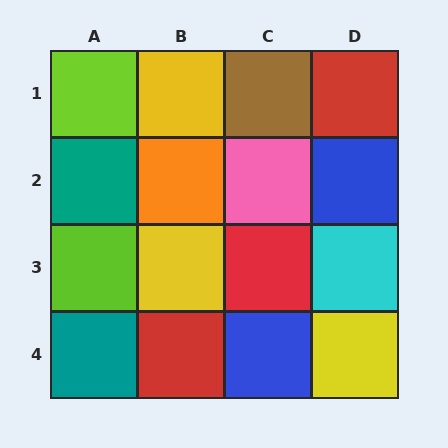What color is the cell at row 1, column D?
Red.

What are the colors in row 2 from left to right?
Teal, orange, pink, blue.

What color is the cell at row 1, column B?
Yellow.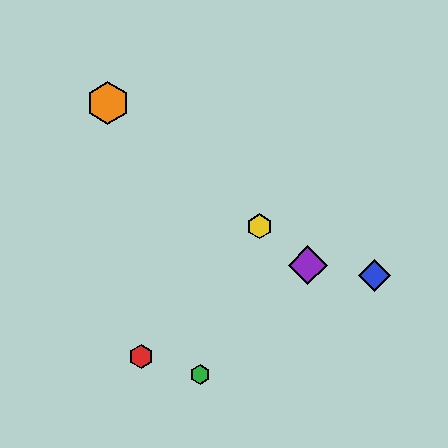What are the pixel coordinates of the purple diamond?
The purple diamond is at (308, 265).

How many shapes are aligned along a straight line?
3 shapes (the yellow hexagon, the purple diamond, the orange hexagon) are aligned along a straight line.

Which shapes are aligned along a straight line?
The yellow hexagon, the purple diamond, the orange hexagon are aligned along a straight line.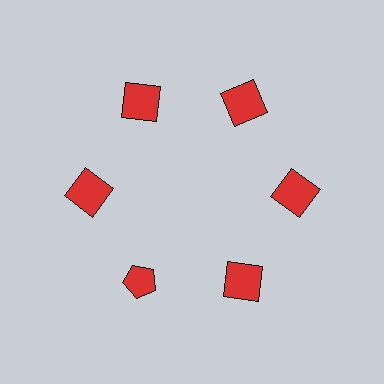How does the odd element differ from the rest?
It has a different shape: pentagon instead of square.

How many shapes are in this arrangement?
There are 6 shapes arranged in a ring pattern.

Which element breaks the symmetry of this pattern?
The red pentagon at roughly the 7 o'clock position breaks the symmetry. All other shapes are red squares.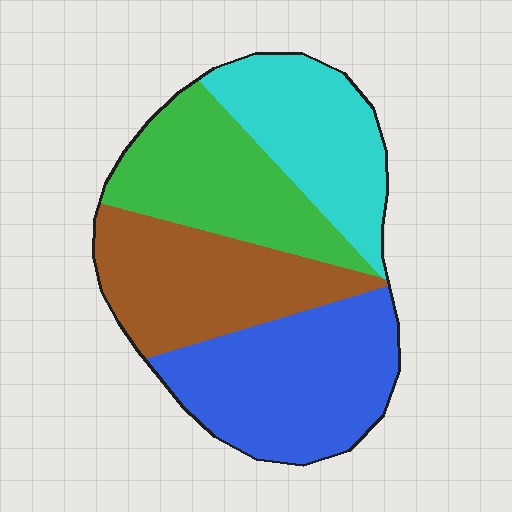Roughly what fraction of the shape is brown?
Brown covers 25% of the shape.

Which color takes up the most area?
Blue, at roughly 30%.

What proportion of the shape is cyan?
Cyan takes up between a sixth and a third of the shape.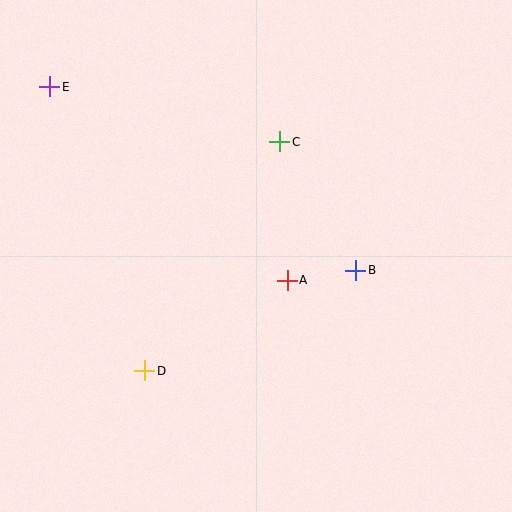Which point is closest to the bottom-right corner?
Point B is closest to the bottom-right corner.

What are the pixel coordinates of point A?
Point A is at (287, 280).